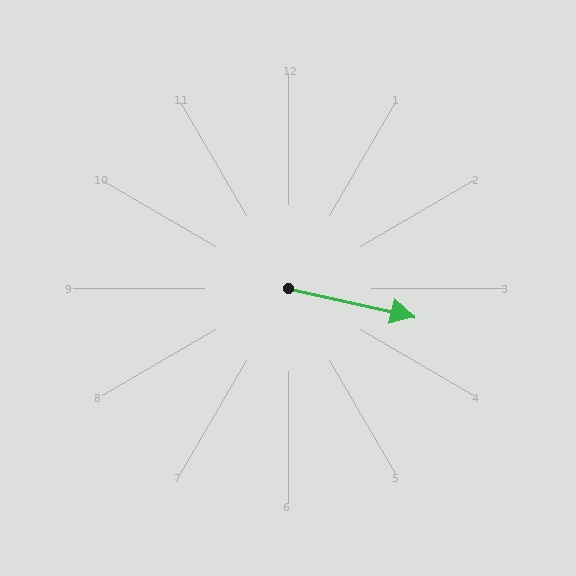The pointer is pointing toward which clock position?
Roughly 3 o'clock.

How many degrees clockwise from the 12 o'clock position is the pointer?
Approximately 103 degrees.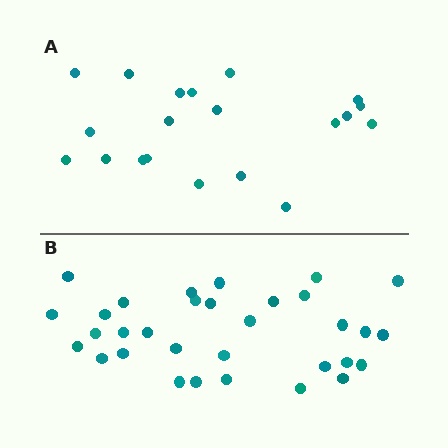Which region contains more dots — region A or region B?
Region B (the bottom region) has more dots.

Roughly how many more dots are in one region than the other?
Region B has roughly 12 or so more dots than region A.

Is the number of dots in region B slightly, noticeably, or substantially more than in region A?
Region B has substantially more. The ratio is roughly 1.6 to 1.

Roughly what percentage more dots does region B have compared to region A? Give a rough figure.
About 60% more.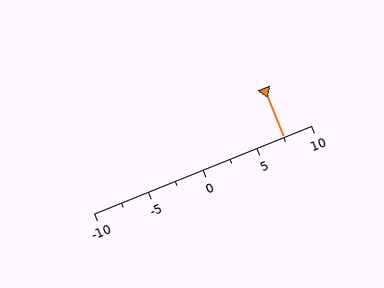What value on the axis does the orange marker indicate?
The marker indicates approximately 7.5.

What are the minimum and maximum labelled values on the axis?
The axis runs from -10 to 10.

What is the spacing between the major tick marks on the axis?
The major ticks are spaced 5 apart.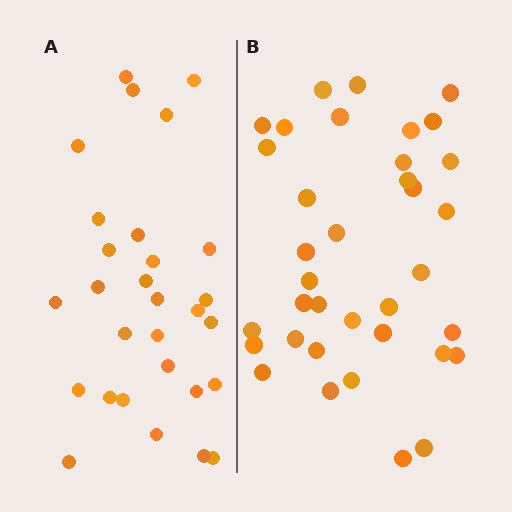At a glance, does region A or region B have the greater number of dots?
Region B (the right region) has more dots.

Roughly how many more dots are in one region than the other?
Region B has roughly 8 or so more dots than region A.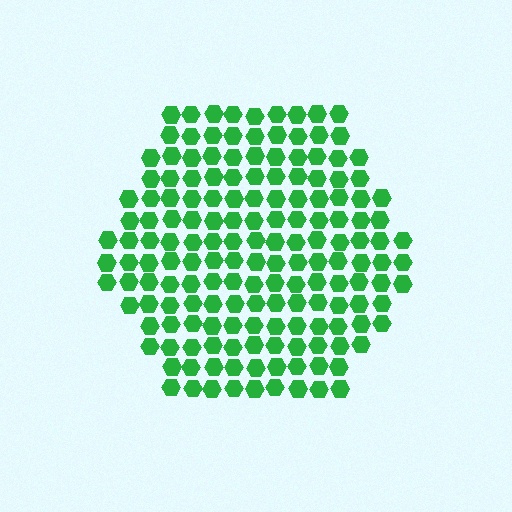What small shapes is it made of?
It is made of small hexagons.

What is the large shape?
The large shape is a hexagon.